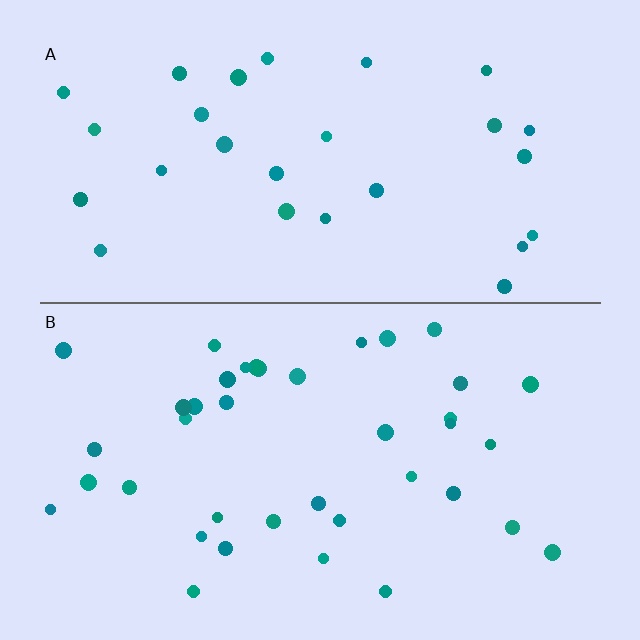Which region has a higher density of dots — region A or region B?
B (the bottom).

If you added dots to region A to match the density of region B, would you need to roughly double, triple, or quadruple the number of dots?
Approximately double.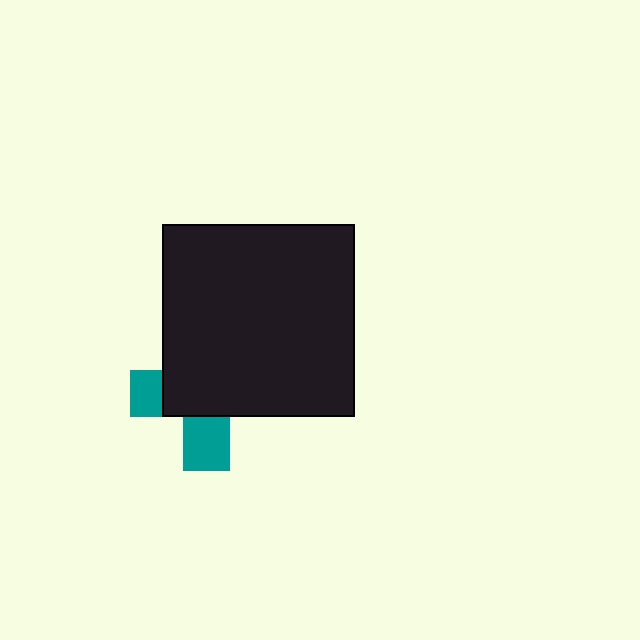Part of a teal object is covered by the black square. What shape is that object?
It is a cross.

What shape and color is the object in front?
The object in front is a black square.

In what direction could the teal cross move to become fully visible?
The teal cross could move down. That would shift it out from behind the black square entirely.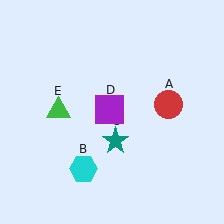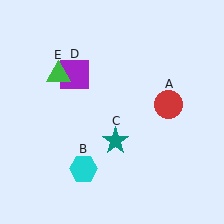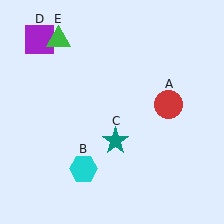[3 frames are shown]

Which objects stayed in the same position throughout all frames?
Red circle (object A) and cyan hexagon (object B) and teal star (object C) remained stationary.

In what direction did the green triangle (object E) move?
The green triangle (object E) moved up.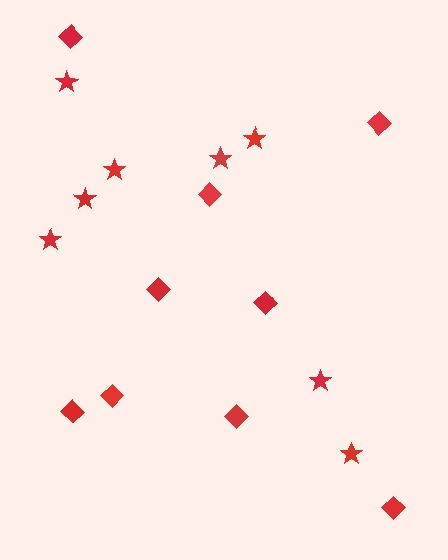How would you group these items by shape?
There are 2 groups: one group of stars (8) and one group of diamonds (9).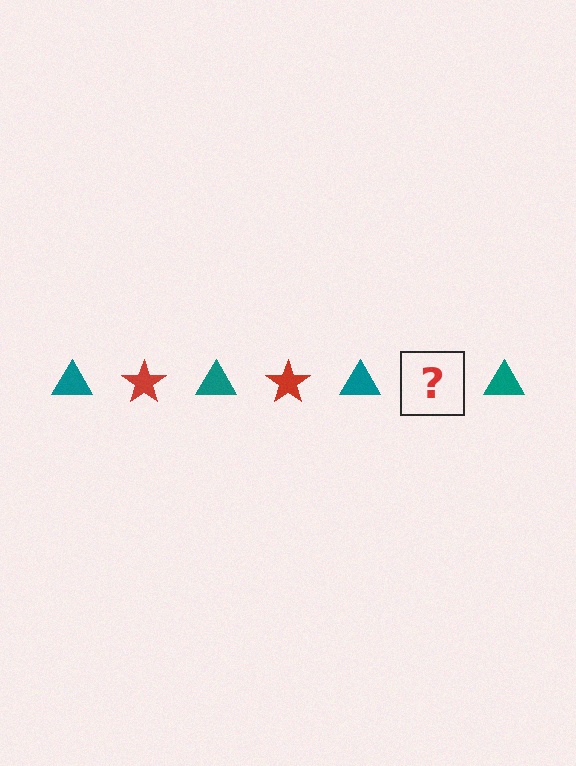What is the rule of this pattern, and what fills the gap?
The rule is that the pattern alternates between teal triangle and red star. The gap should be filled with a red star.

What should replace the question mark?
The question mark should be replaced with a red star.